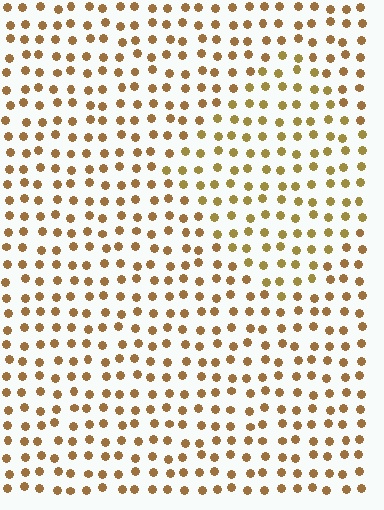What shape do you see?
I see a diamond.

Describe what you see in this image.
The image is filled with small brown elements in a uniform arrangement. A diamond-shaped region is visible where the elements are tinted to a slightly different hue, forming a subtle color boundary.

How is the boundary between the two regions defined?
The boundary is defined purely by a slight shift in hue (about 18 degrees). Spacing, size, and orientation are identical on both sides.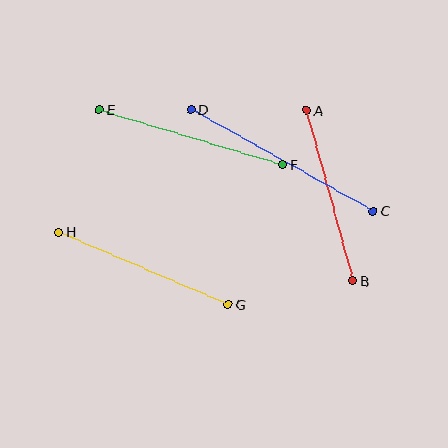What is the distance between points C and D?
The distance is approximately 209 pixels.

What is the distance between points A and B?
The distance is approximately 177 pixels.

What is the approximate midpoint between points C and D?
The midpoint is at approximately (282, 160) pixels.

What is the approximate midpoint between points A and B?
The midpoint is at approximately (330, 196) pixels.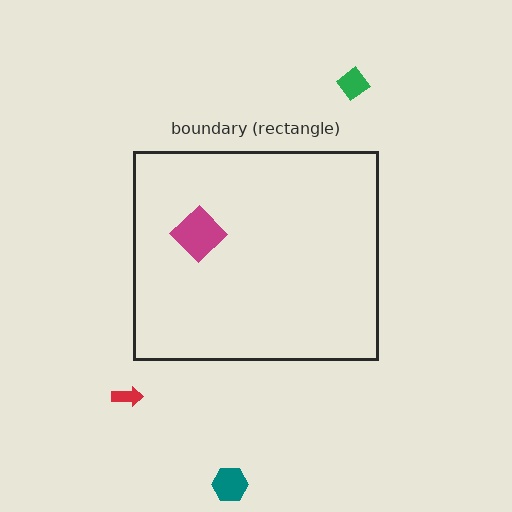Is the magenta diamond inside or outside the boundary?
Inside.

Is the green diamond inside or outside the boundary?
Outside.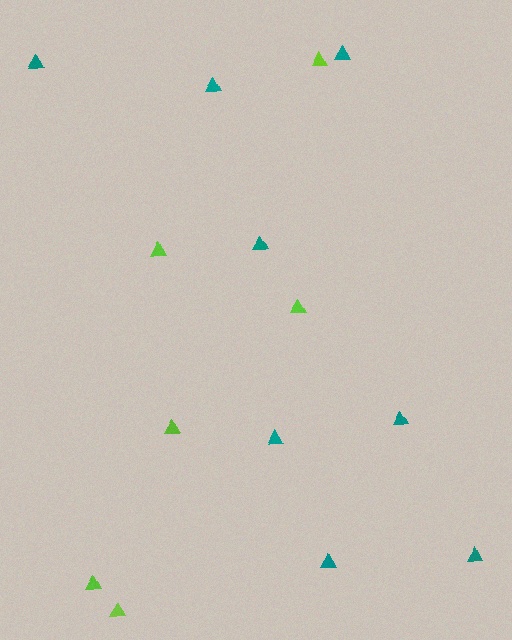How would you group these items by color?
There are 2 groups: one group of lime triangles (6) and one group of teal triangles (8).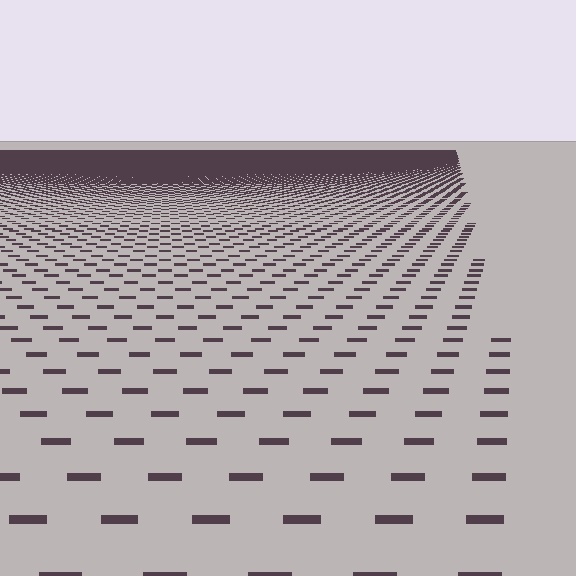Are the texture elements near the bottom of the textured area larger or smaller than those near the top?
Larger. Near the bottom, elements are closer to the viewer and appear at a bigger on-screen size.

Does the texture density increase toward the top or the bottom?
Density increases toward the top.